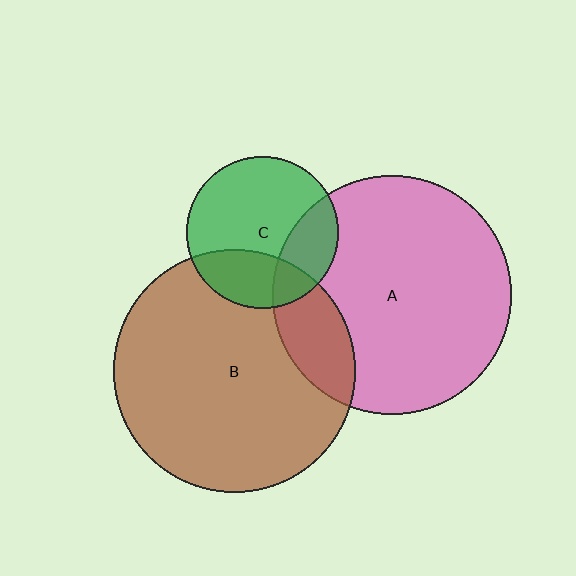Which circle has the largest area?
Circle B (brown).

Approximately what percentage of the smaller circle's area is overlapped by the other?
Approximately 25%.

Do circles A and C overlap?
Yes.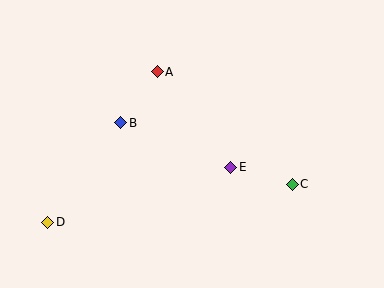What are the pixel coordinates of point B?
Point B is at (121, 123).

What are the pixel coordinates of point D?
Point D is at (48, 222).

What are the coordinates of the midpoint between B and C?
The midpoint between B and C is at (207, 154).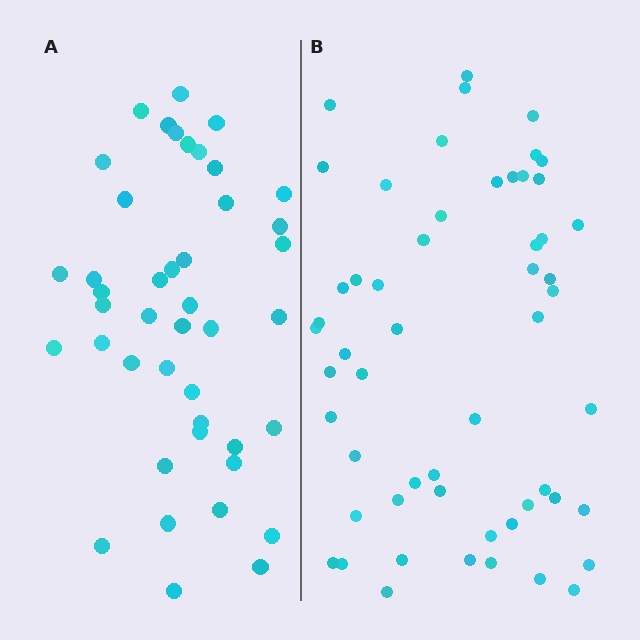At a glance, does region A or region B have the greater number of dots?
Region B (the right region) has more dots.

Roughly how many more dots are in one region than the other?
Region B has roughly 12 or so more dots than region A.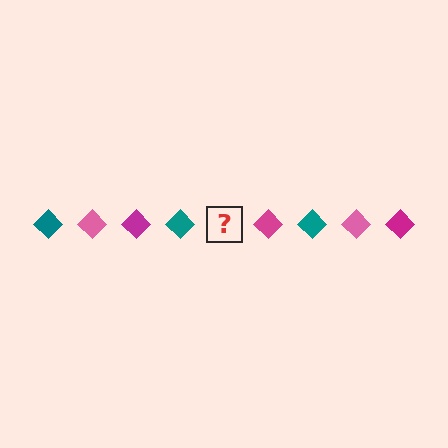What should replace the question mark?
The question mark should be replaced with a pink diamond.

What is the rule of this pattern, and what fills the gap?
The rule is that the pattern cycles through teal, pink, magenta diamonds. The gap should be filled with a pink diamond.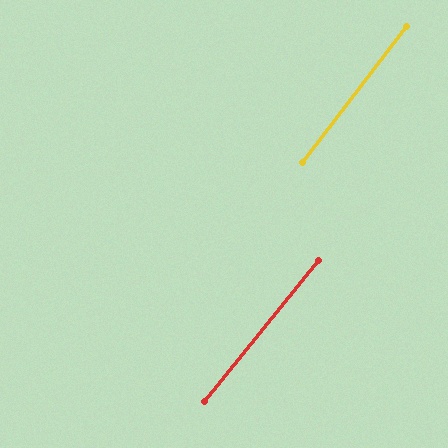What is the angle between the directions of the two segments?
Approximately 2 degrees.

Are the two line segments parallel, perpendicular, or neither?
Parallel — their directions differ by only 1.9°.